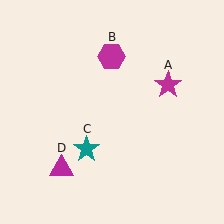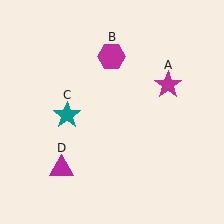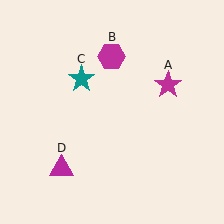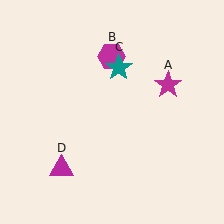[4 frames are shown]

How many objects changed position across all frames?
1 object changed position: teal star (object C).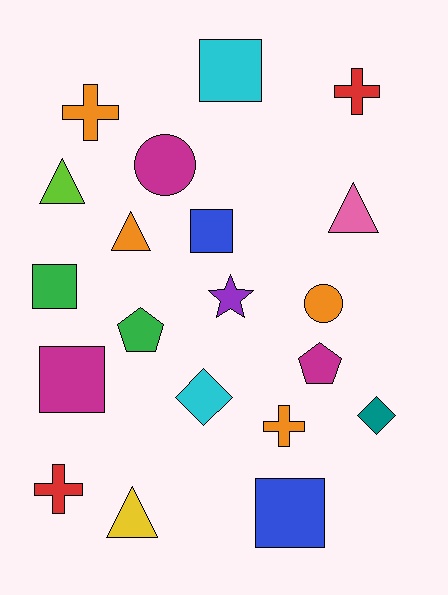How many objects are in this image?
There are 20 objects.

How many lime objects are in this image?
There is 1 lime object.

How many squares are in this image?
There are 5 squares.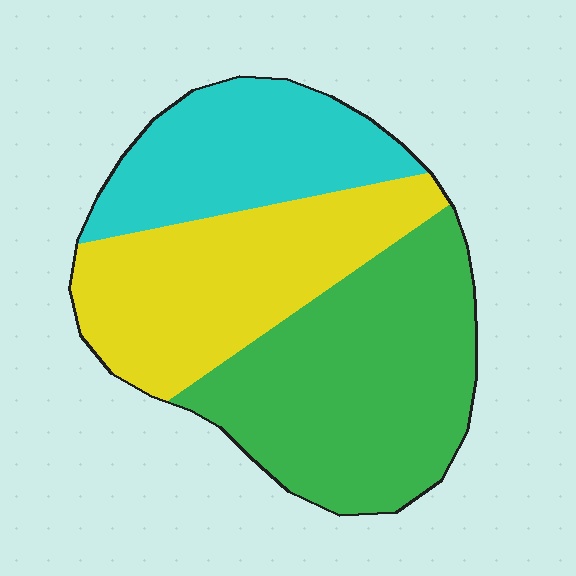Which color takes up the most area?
Green, at roughly 40%.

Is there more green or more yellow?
Green.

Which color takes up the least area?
Cyan, at roughly 25%.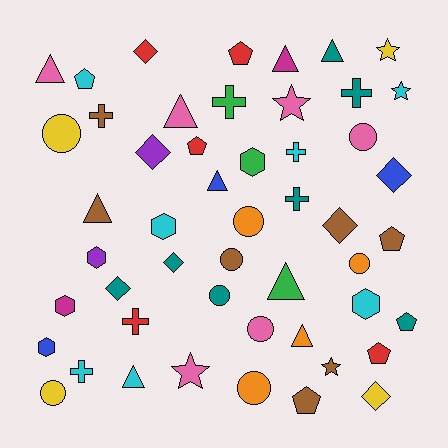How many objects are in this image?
There are 50 objects.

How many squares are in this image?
There are no squares.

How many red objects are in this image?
There are 5 red objects.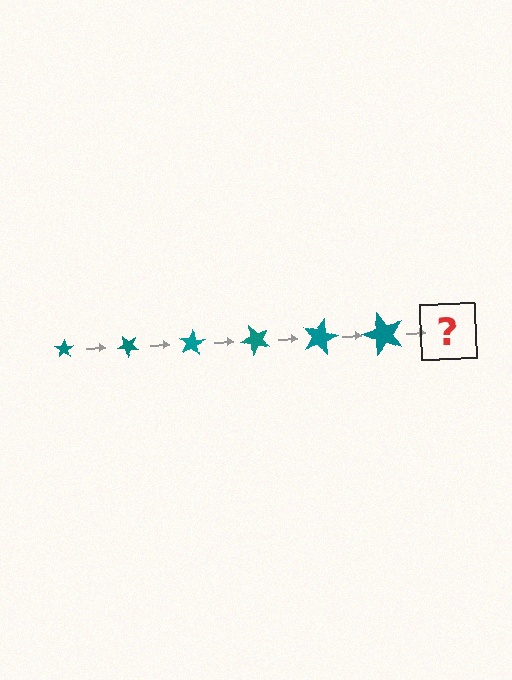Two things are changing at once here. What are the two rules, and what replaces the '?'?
The two rules are that the star grows larger each step and it rotates 40 degrees each step. The '?' should be a star, larger than the previous one and rotated 240 degrees from the start.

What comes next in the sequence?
The next element should be a star, larger than the previous one and rotated 240 degrees from the start.